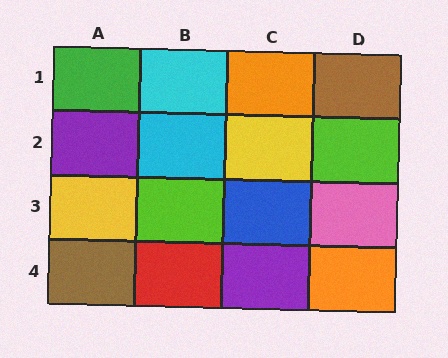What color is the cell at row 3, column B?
Lime.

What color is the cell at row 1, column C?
Orange.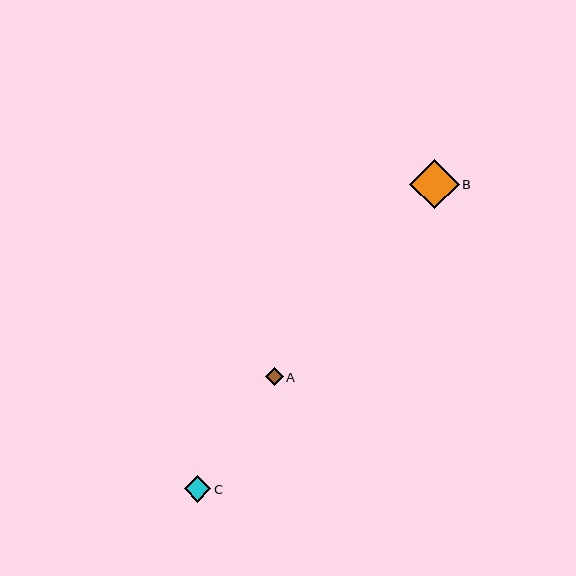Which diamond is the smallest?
Diamond A is the smallest with a size of approximately 18 pixels.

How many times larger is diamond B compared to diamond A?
Diamond B is approximately 2.8 times the size of diamond A.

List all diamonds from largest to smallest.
From largest to smallest: B, C, A.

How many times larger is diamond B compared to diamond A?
Diamond B is approximately 2.8 times the size of diamond A.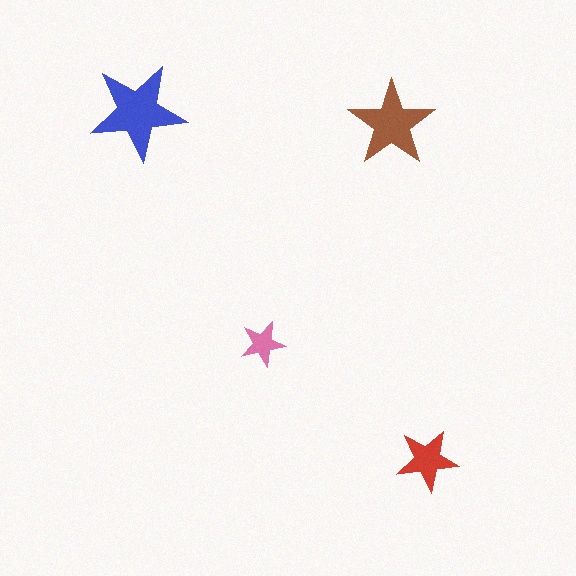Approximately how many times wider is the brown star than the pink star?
About 2 times wider.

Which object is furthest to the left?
The blue star is leftmost.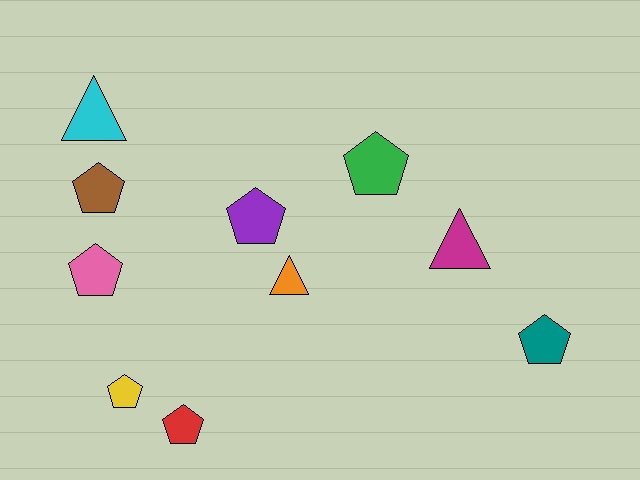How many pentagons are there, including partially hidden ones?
There are 7 pentagons.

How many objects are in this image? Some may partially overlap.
There are 10 objects.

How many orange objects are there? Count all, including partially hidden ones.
There is 1 orange object.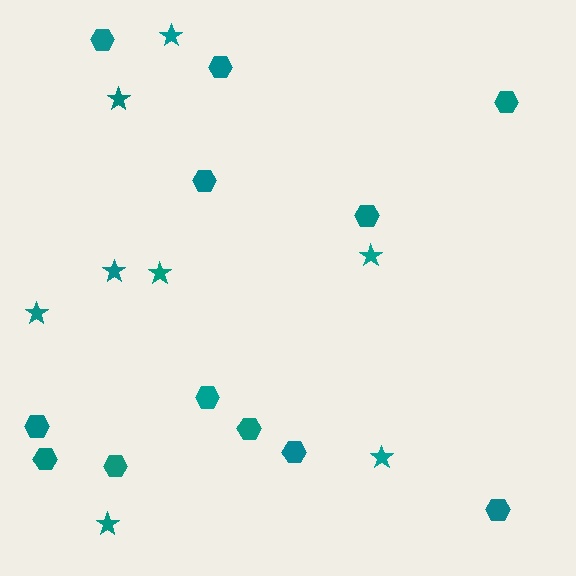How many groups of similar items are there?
There are 2 groups: one group of hexagons (12) and one group of stars (8).